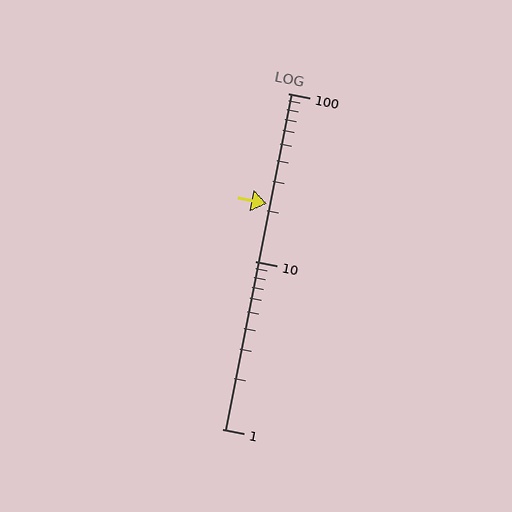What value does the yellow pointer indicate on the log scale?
The pointer indicates approximately 22.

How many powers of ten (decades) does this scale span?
The scale spans 2 decades, from 1 to 100.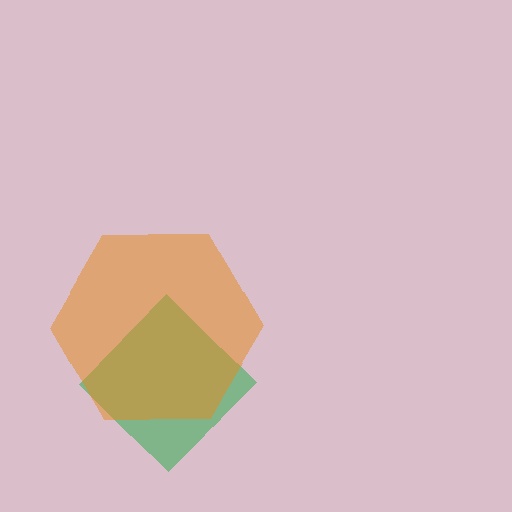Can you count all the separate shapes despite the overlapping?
Yes, there are 2 separate shapes.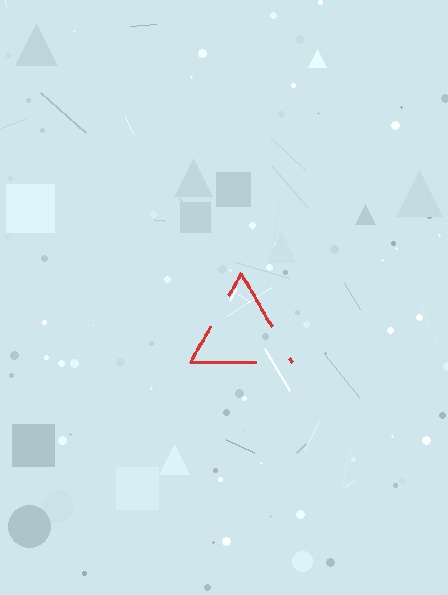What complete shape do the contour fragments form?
The contour fragments form a triangle.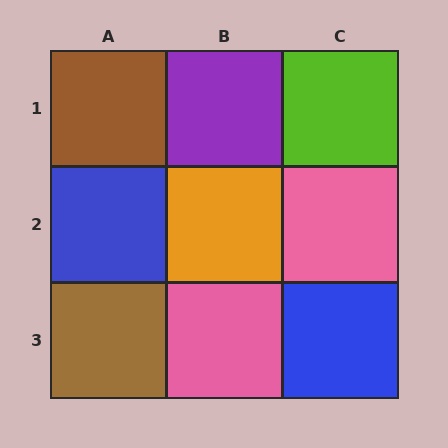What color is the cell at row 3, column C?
Blue.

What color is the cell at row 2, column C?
Pink.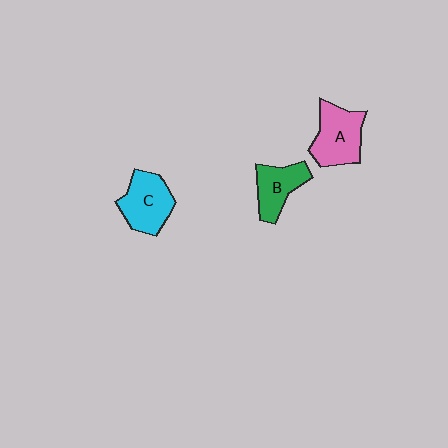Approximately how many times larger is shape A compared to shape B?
Approximately 1.3 times.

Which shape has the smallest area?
Shape B (green).